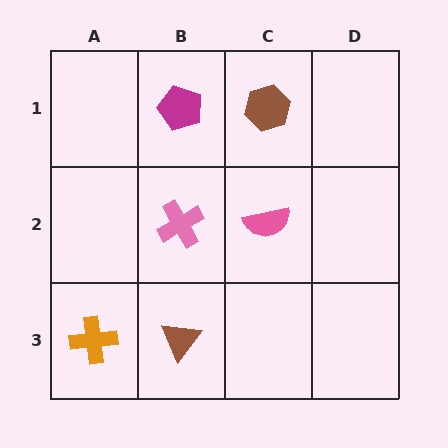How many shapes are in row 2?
2 shapes.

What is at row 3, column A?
An orange cross.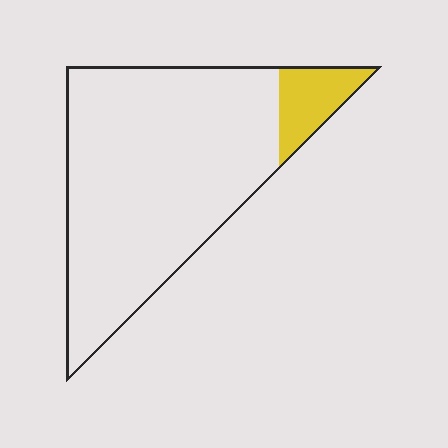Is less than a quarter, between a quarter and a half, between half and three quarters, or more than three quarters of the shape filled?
Less than a quarter.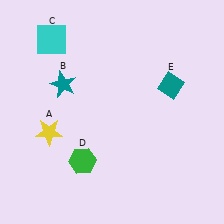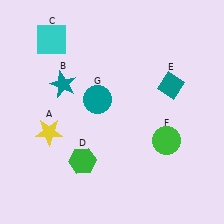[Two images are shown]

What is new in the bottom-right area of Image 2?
A green circle (F) was added in the bottom-right area of Image 2.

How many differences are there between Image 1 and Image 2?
There are 2 differences between the two images.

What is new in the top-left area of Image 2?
A teal circle (G) was added in the top-left area of Image 2.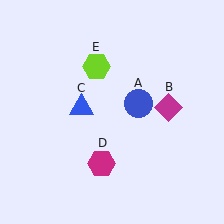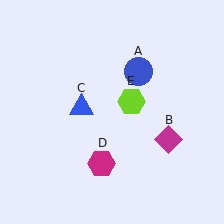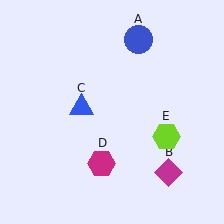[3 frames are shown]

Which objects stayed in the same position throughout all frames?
Blue triangle (object C) and magenta hexagon (object D) remained stationary.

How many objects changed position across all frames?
3 objects changed position: blue circle (object A), magenta diamond (object B), lime hexagon (object E).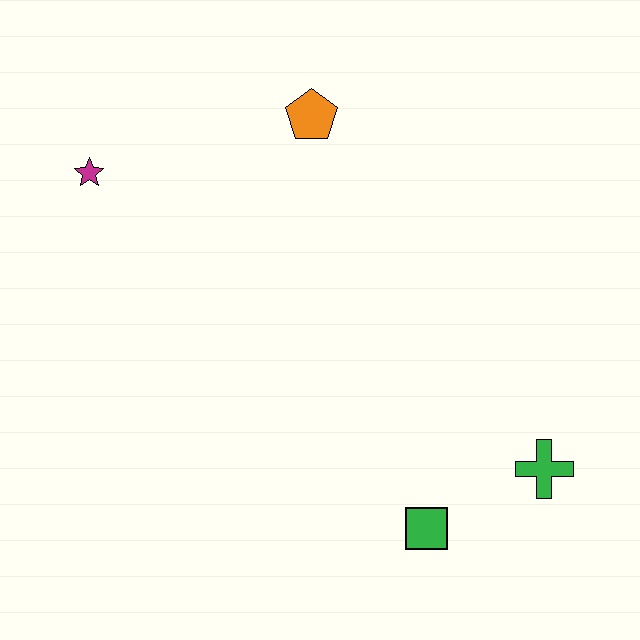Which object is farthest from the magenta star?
The green cross is farthest from the magenta star.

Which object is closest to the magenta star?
The orange pentagon is closest to the magenta star.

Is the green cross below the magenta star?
Yes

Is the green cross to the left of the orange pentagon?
No